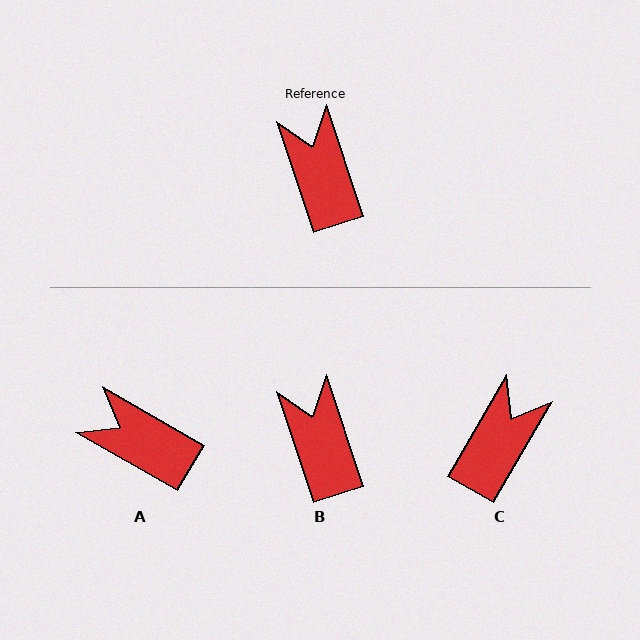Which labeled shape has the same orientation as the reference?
B.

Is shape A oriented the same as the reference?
No, it is off by about 42 degrees.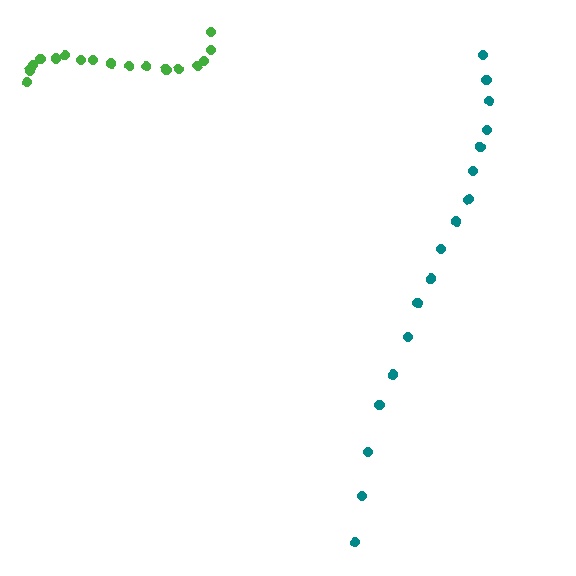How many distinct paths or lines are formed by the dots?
There are 2 distinct paths.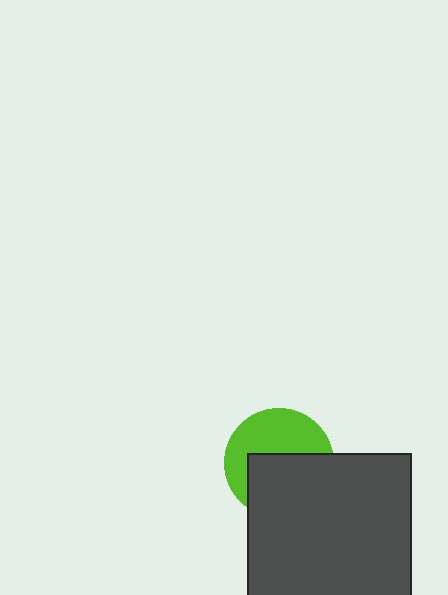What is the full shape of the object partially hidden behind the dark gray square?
The partially hidden object is a lime circle.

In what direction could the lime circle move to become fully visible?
The lime circle could move up. That would shift it out from behind the dark gray square entirely.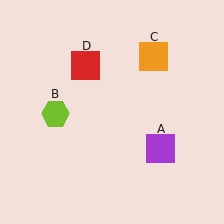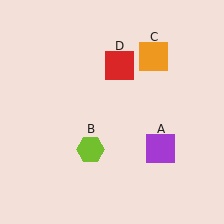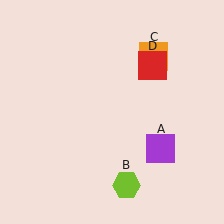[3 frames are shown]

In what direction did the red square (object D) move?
The red square (object D) moved right.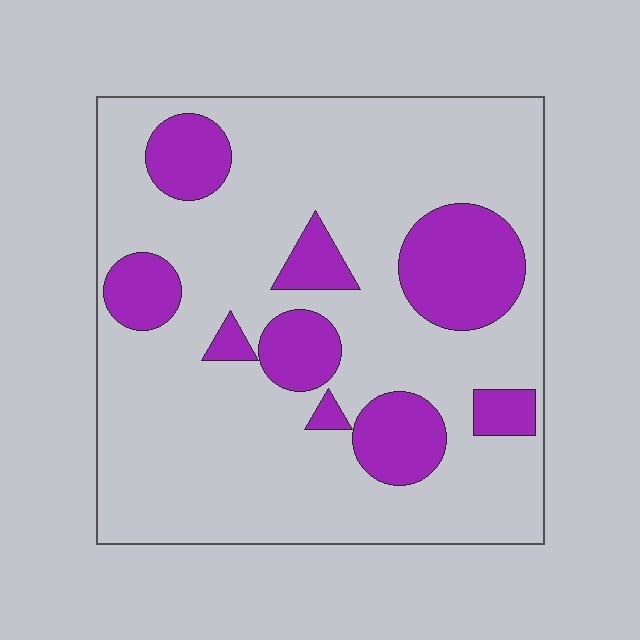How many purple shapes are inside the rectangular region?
9.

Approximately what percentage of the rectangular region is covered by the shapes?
Approximately 25%.